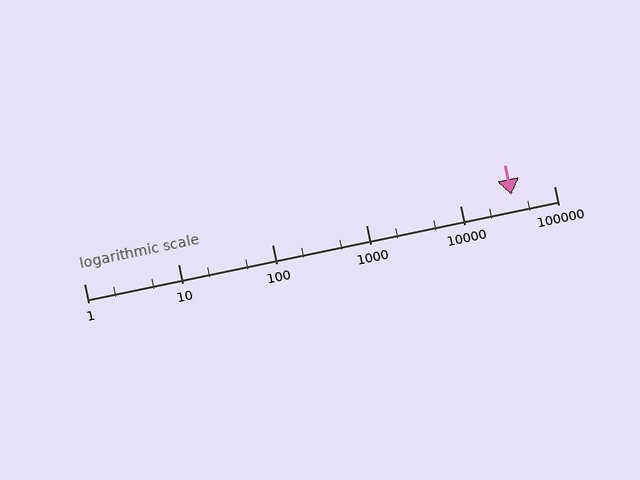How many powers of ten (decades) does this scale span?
The scale spans 5 decades, from 1 to 100000.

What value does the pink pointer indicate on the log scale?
The pointer indicates approximately 35000.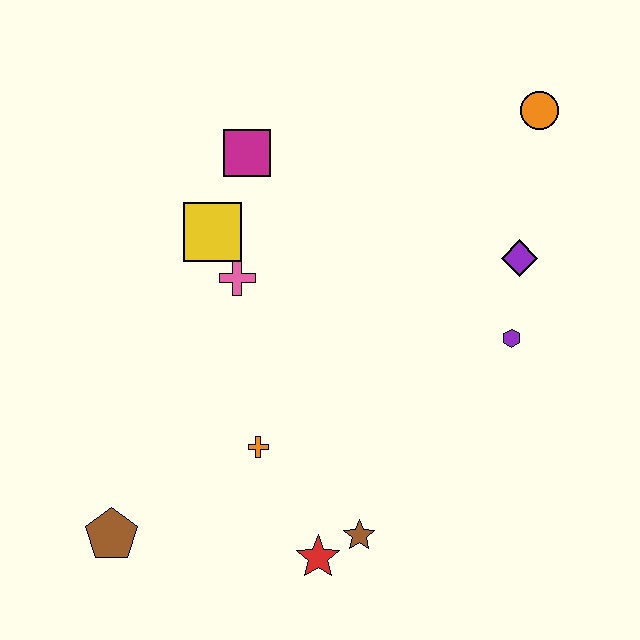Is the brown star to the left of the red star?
No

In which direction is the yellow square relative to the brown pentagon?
The yellow square is above the brown pentagon.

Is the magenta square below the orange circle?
Yes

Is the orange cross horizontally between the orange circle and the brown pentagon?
Yes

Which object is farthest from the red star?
The orange circle is farthest from the red star.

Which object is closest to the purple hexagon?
The purple diamond is closest to the purple hexagon.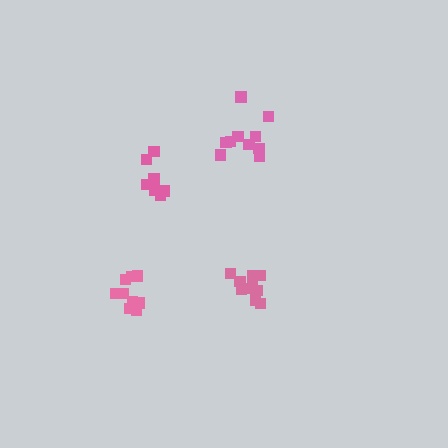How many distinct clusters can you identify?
There are 4 distinct clusters.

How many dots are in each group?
Group 1: 11 dots, Group 2: 8 dots, Group 3: 9 dots, Group 4: 10 dots (38 total).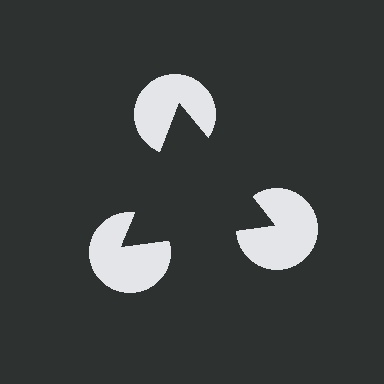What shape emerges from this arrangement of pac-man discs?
An illusory triangle — its edges are inferred from the aligned wedge cuts in the pac-man discs, not physically drawn.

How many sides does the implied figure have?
3 sides.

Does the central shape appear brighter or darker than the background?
It typically appears slightly darker than the background, even though no actual brightness change is drawn.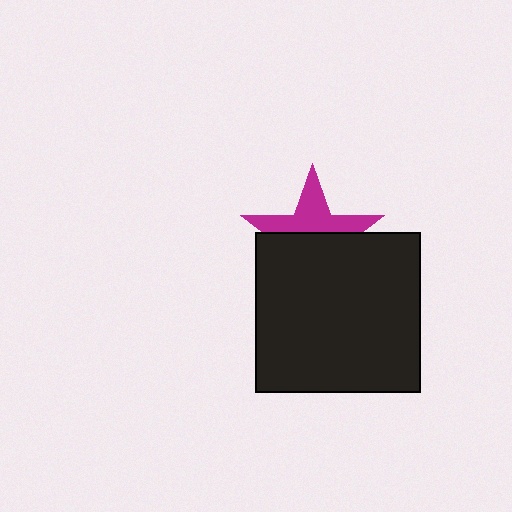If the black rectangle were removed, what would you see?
You would see the complete magenta star.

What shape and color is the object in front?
The object in front is a black rectangle.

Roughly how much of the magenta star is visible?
A small part of it is visible (roughly 43%).